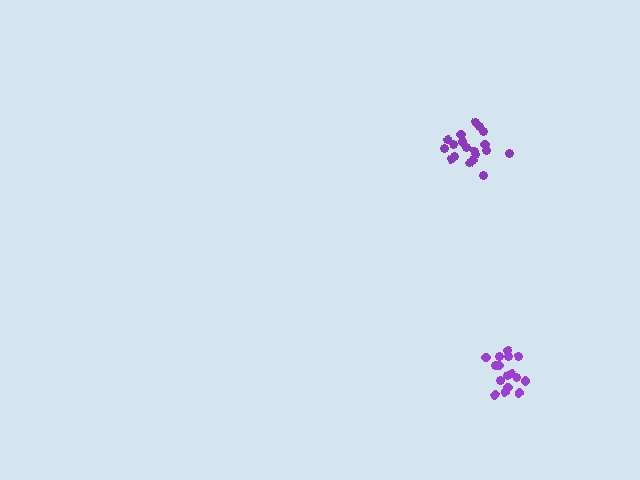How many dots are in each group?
Group 1: 19 dots, Group 2: 16 dots (35 total).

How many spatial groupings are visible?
There are 2 spatial groupings.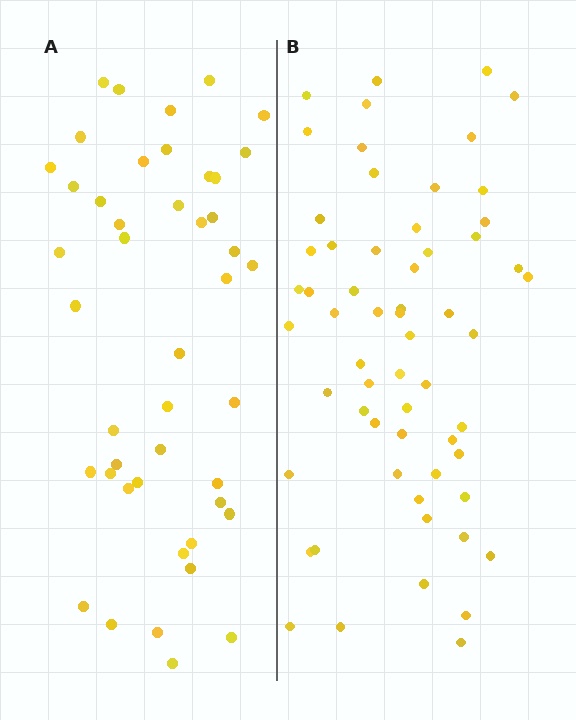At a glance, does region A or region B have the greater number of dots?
Region B (the right region) has more dots.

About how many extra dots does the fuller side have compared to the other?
Region B has approximately 15 more dots than region A.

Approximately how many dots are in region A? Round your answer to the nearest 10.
About 40 dots. (The exact count is 45, which rounds to 40.)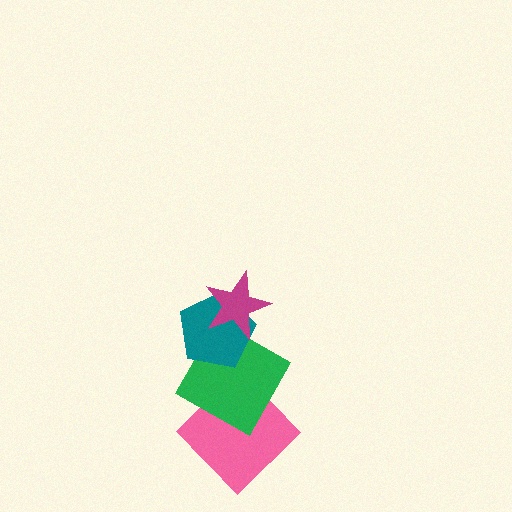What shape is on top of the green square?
The teal pentagon is on top of the green square.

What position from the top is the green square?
The green square is 3rd from the top.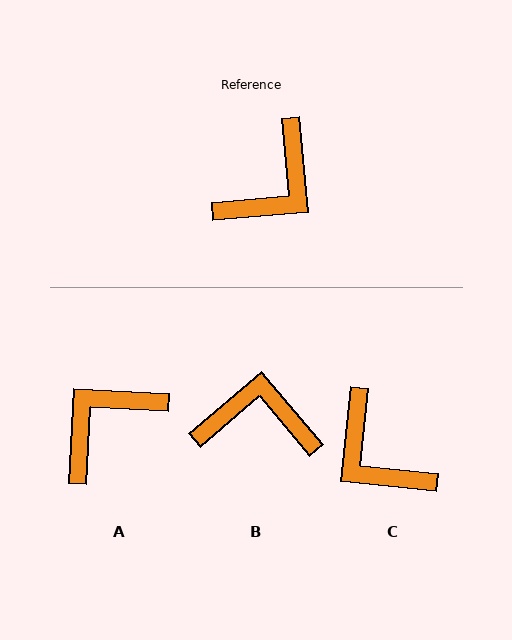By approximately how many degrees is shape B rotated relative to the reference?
Approximately 125 degrees counter-clockwise.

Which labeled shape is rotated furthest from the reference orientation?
A, about 171 degrees away.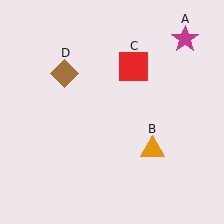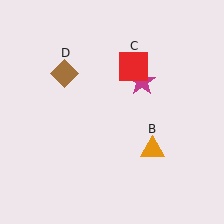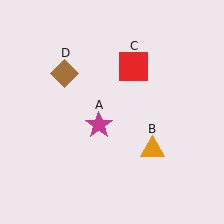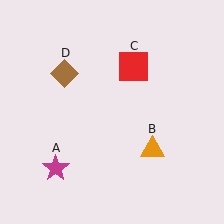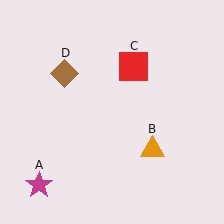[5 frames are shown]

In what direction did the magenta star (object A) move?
The magenta star (object A) moved down and to the left.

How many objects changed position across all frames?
1 object changed position: magenta star (object A).